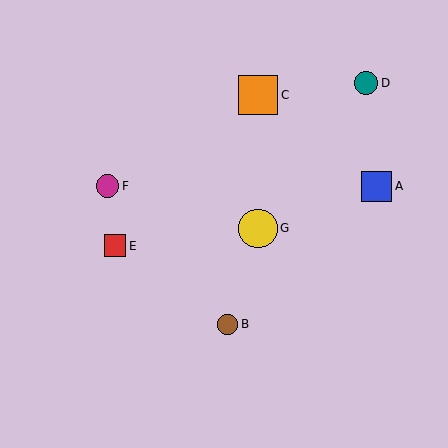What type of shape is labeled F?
Shape F is a magenta circle.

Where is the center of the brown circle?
The center of the brown circle is at (227, 324).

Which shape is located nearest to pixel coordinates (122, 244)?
The red square (labeled E) at (115, 246) is nearest to that location.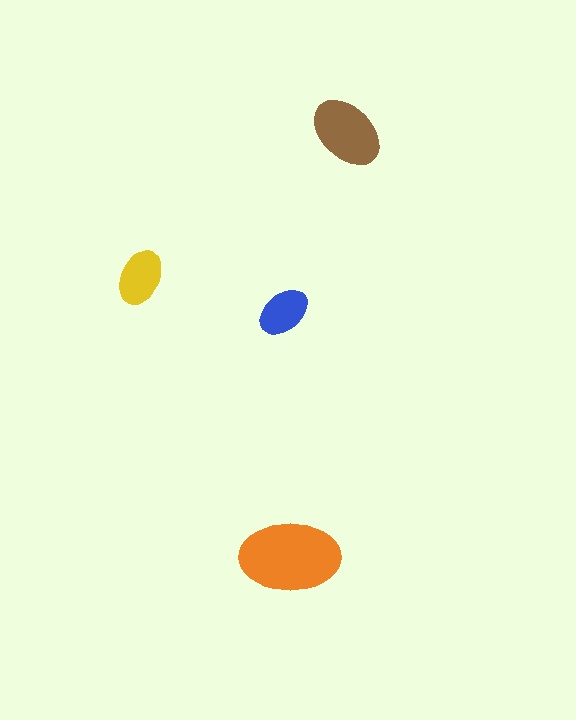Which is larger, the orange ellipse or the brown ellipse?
The orange one.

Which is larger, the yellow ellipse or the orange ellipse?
The orange one.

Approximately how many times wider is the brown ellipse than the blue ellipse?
About 1.5 times wider.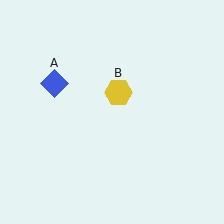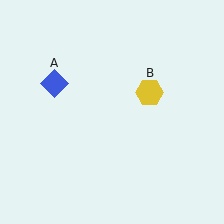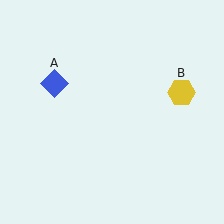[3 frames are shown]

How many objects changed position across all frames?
1 object changed position: yellow hexagon (object B).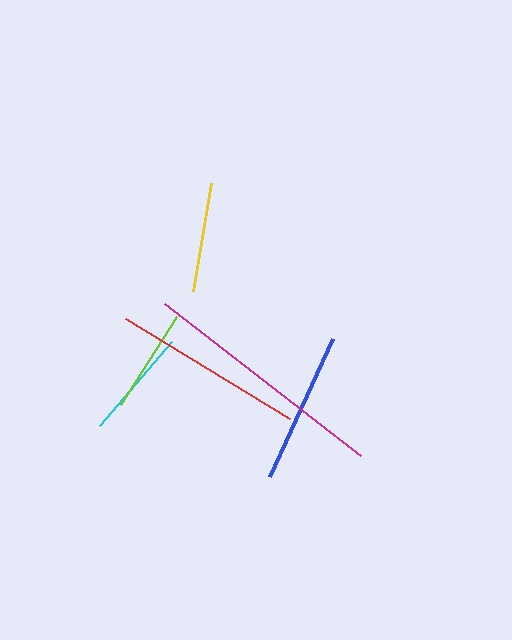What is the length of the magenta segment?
The magenta segment is approximately 248 pixels long.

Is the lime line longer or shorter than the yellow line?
The yellow line is longer than the lime line.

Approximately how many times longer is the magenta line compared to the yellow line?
The magenta line is approximately 2.3 times the length of the yellow line.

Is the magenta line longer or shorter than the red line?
The magenta line is longer than the red line.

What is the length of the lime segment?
The lime segment is approximately 105 pixels long.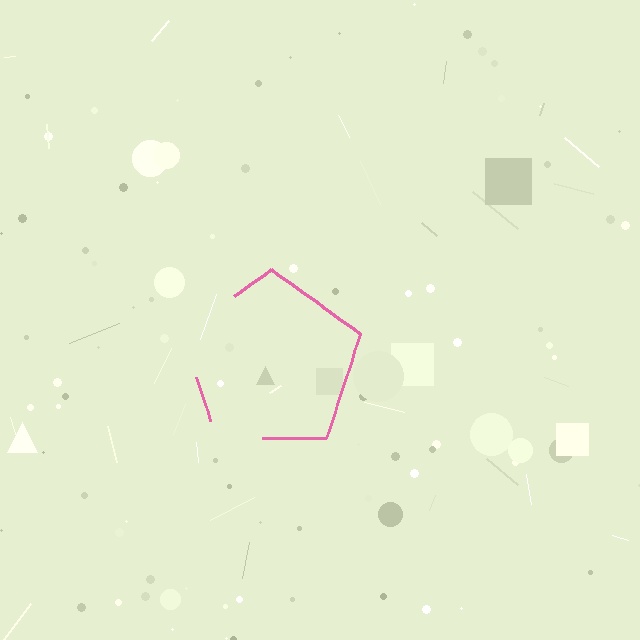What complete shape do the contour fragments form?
The contour fragments form a pentagon.